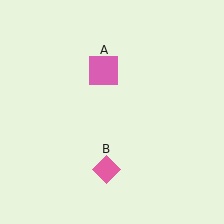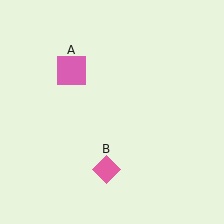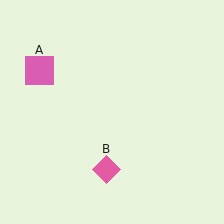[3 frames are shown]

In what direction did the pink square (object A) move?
The pink square (object A) moved left.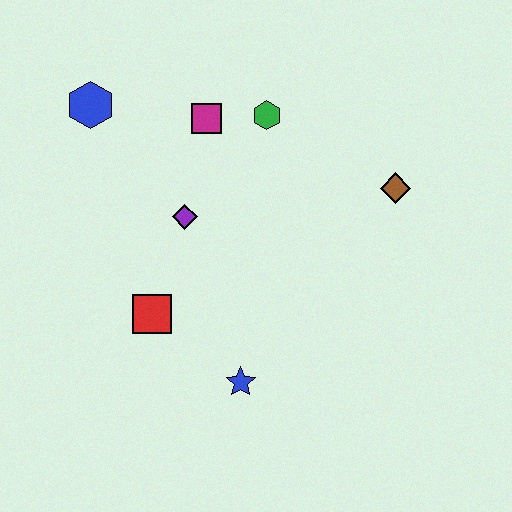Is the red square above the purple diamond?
No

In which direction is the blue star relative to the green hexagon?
The blue star is below the green hexagon.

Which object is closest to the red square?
The purple diamond is closest to the red square.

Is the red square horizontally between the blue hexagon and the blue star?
Yes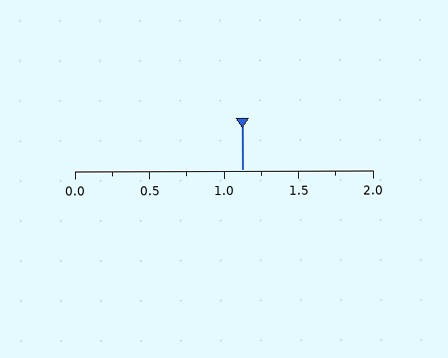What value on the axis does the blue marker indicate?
The marker indicates approximately 1.12.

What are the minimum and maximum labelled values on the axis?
The axis runs from 0.0 to 2.0.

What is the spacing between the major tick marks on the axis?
The major ticks are spaced 0.5 apart.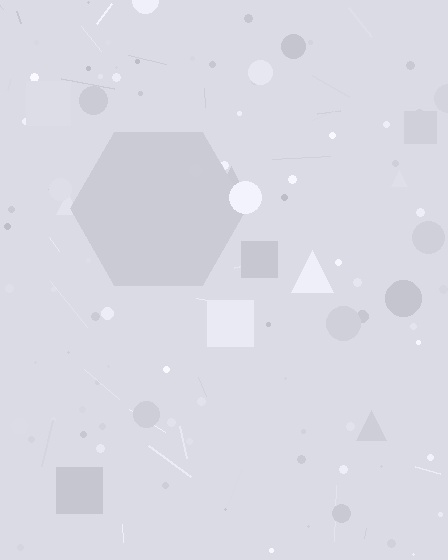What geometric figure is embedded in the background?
A hexagon is embedded in the background.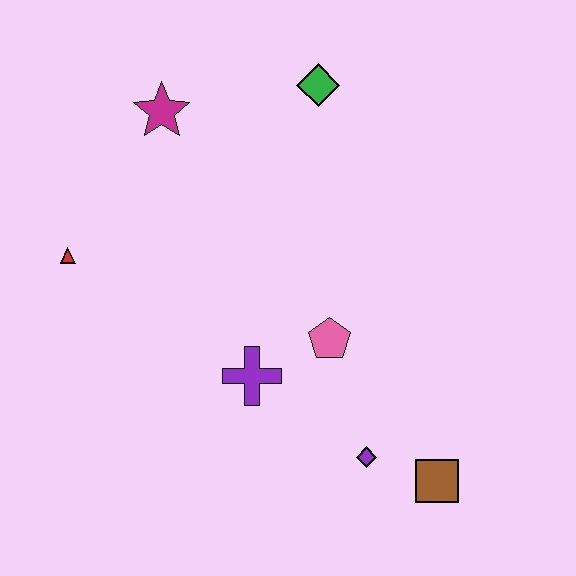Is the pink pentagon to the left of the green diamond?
No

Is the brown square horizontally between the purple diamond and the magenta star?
No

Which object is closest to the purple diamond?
The brown square is closest to the purple diamond.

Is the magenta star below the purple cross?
No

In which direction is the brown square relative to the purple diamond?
The brown square is to the right of the purple diamond.